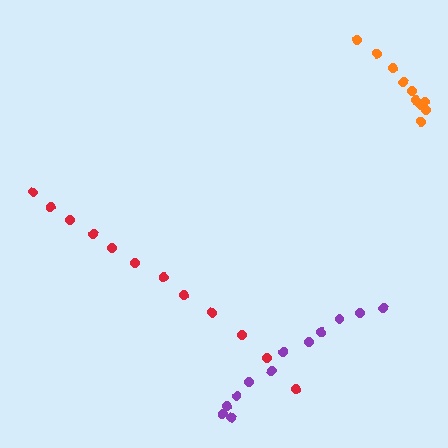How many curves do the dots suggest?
There are 3 distinct paths.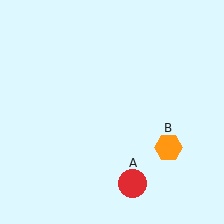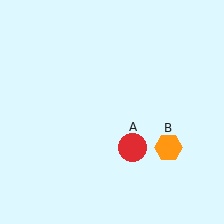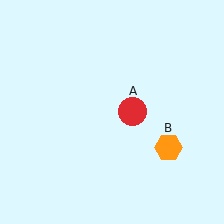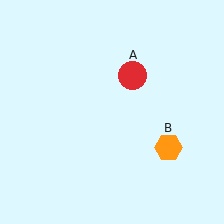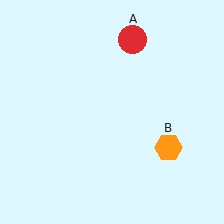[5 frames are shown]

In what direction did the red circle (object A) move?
The red circle (object A) moved up.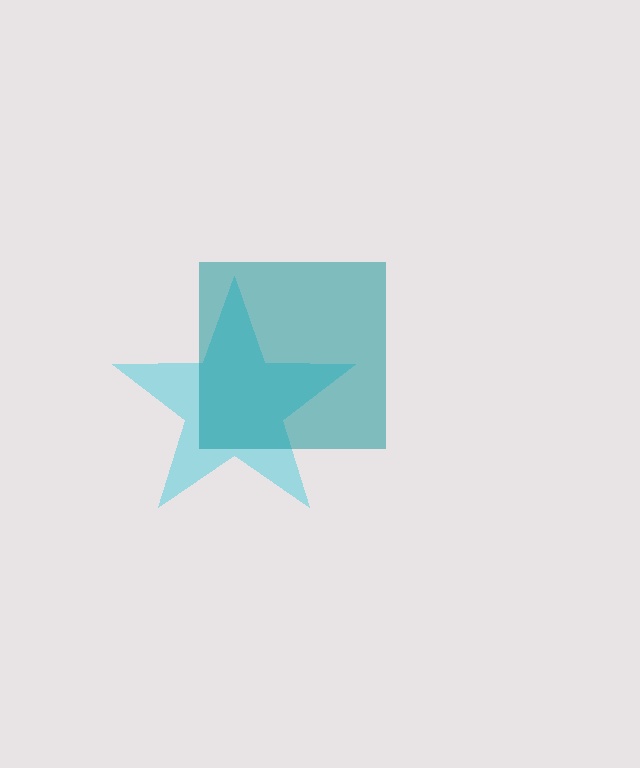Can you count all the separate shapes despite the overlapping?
Yes, there are 2 separate shapes.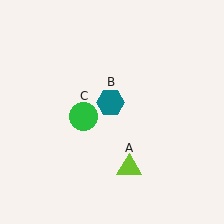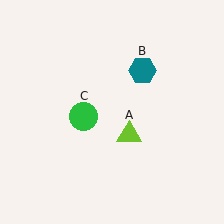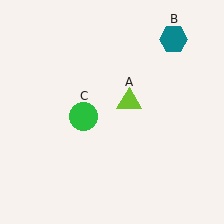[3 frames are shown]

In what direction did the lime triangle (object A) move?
The lime triangle (object A) moved up.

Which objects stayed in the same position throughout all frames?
Green circle (object C) remained stationary.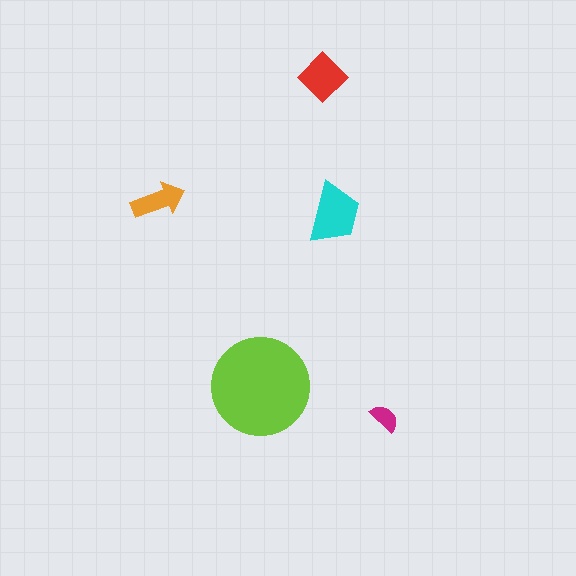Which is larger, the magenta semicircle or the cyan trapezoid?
The cyan trapezoid.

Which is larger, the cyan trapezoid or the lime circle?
The lime circle.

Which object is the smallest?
The magenta semicircle.